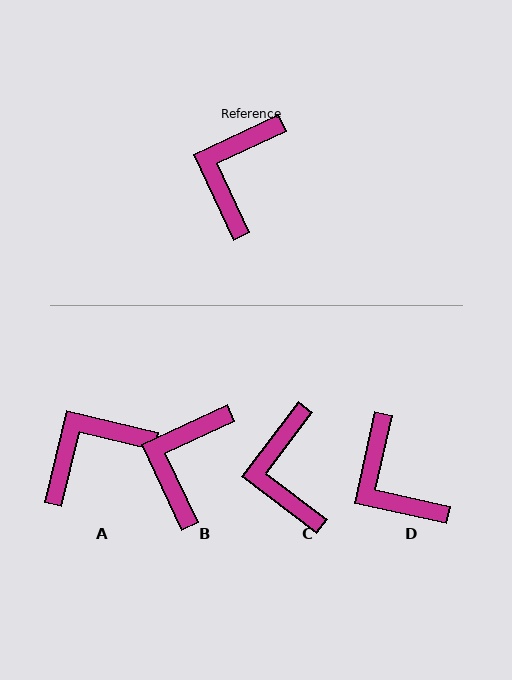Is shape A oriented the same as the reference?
No, it is off by about 39 degrees.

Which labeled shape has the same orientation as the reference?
B.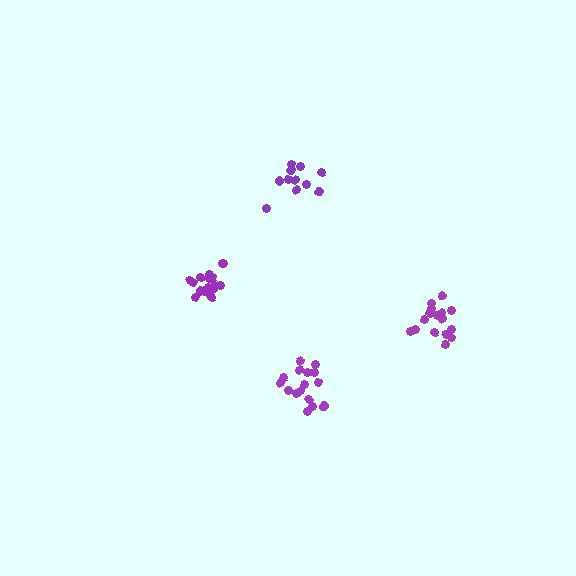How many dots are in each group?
Group 1: 16 dots, Group 2: 16 dots, Group 3: 11 dots, Group 4: 17 dots (60 total).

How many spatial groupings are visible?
There are 4 spatial groupings.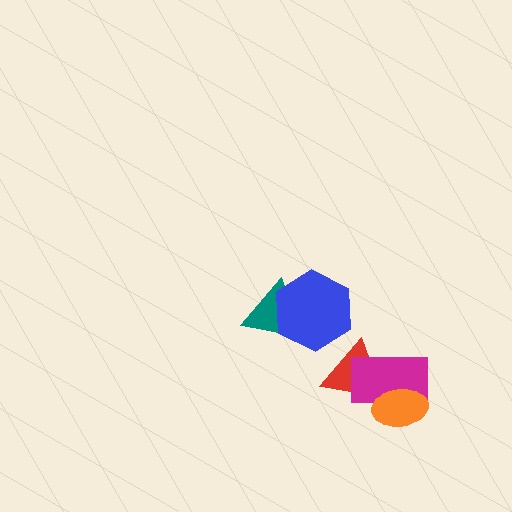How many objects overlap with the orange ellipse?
2 objects overlap with the orange ellipse.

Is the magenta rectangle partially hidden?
Yes, it is partially covered by another shape.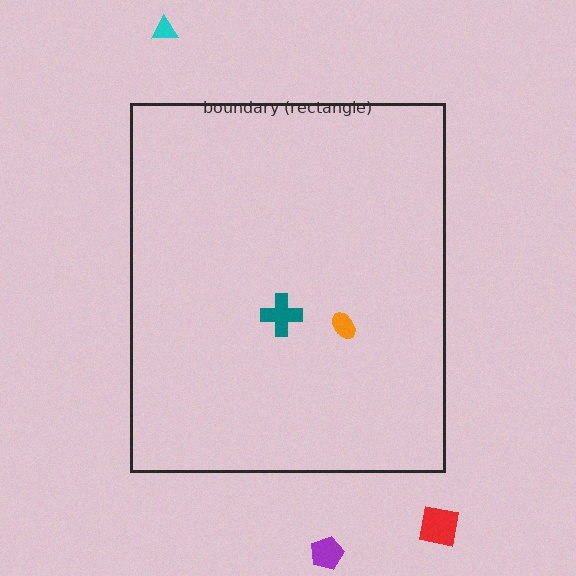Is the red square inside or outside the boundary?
Outside.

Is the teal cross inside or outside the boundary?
Inside.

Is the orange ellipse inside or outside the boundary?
Inside.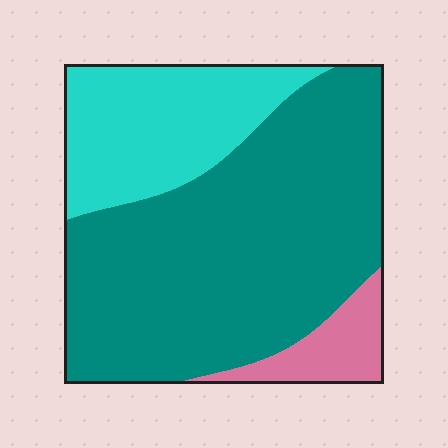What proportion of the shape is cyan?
Cyan takes up about one quarter (1/4) of the shape.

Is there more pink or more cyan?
Cyan.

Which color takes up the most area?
Teal, at roughly 65%.